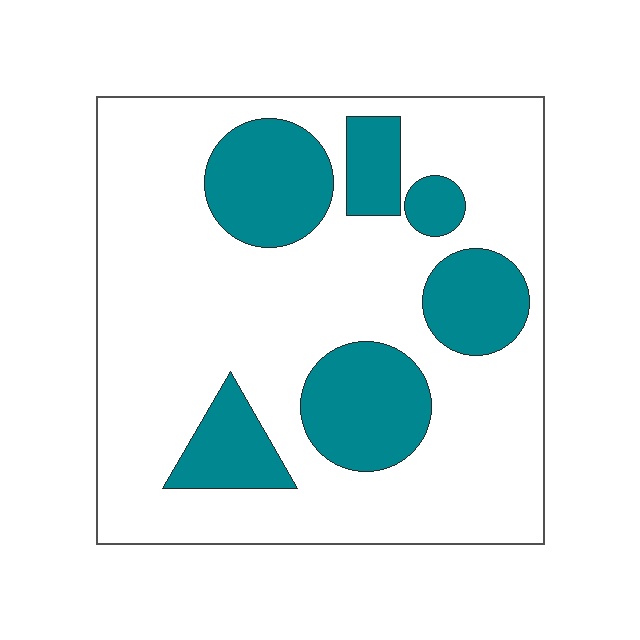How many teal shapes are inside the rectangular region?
6.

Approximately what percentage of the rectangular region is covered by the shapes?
Approximately 25%.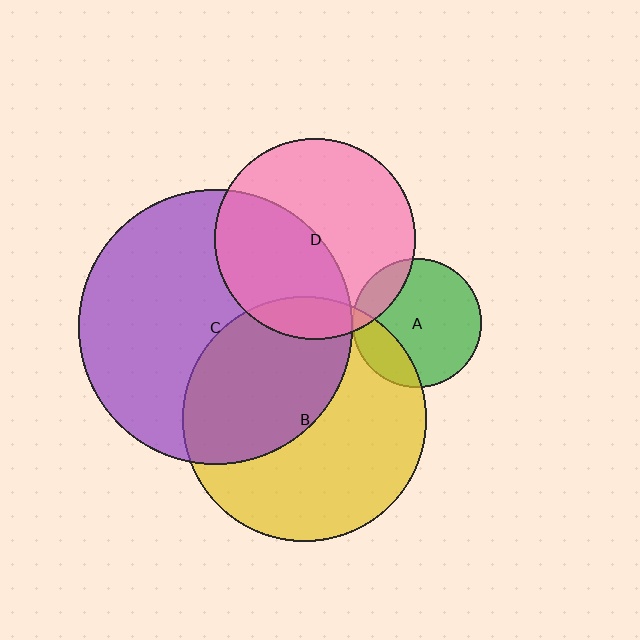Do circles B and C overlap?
Yes.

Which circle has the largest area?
Circle C (purple).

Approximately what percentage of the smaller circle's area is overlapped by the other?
Approximately 45%.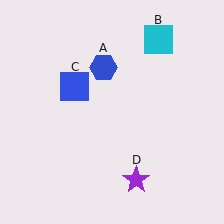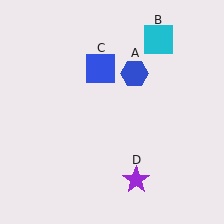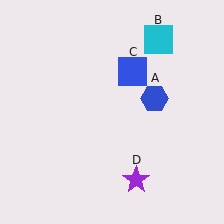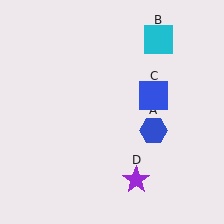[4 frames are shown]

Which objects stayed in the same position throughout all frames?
Cyan square (object B) and purple star (object D) remained stationary.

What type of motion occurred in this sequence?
The blue hexagon (object A), blue square (object C) rotated clockwise around the center of the scene.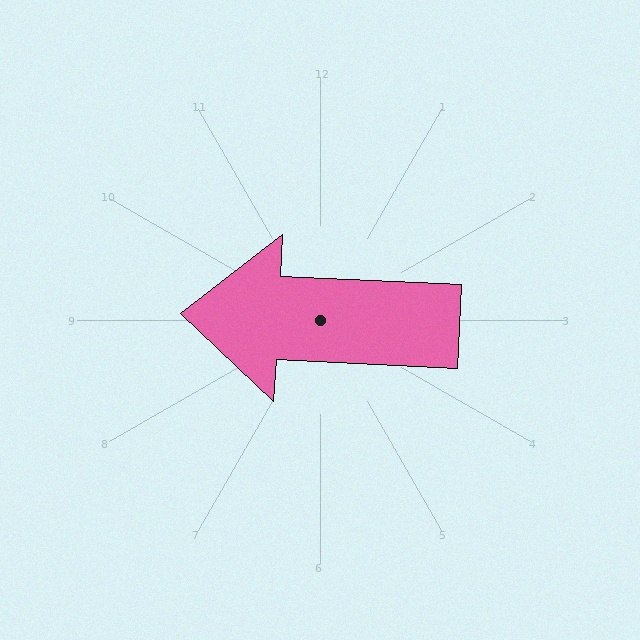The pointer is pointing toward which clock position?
Roughly 9 o'clock.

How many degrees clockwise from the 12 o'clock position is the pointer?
Approximately 273 degrees.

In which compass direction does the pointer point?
West.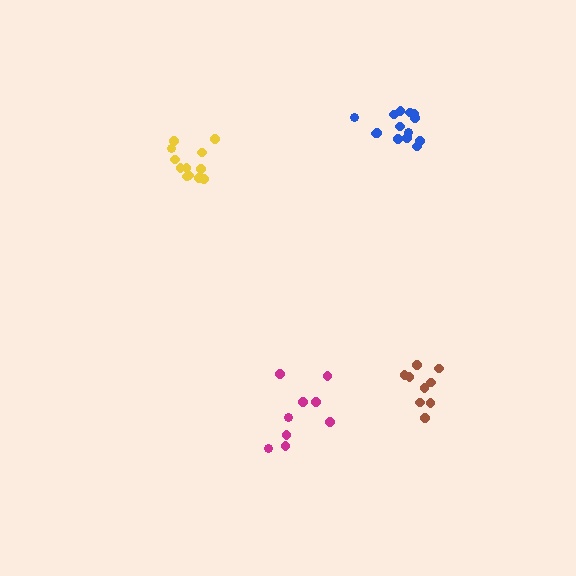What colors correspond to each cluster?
The clusters are colored: brown, magenta, blue, yellow.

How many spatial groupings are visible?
There are 4 spatial groupings.